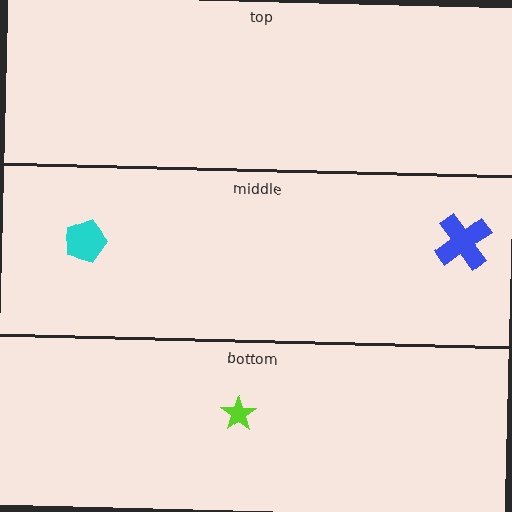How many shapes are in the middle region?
2.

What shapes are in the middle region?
The cyan pentagon, the blue cross.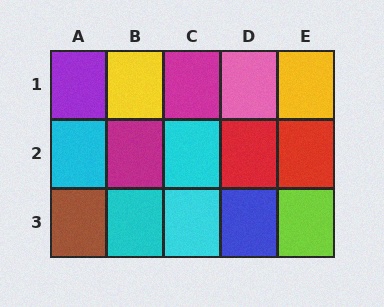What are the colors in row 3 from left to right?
Brown, cyan, cyan, blue, lime.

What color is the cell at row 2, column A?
Cyan.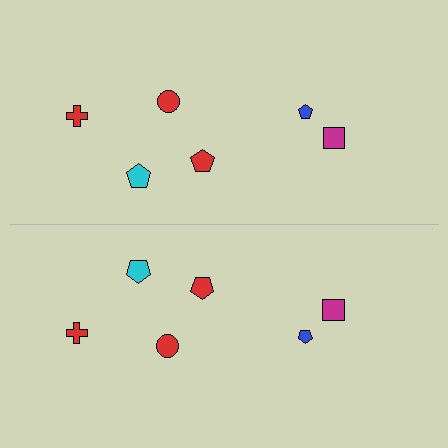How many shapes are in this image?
There are 12 shapes in this image.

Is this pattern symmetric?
Yes, this pattern has bilateral (reflection) symmetry.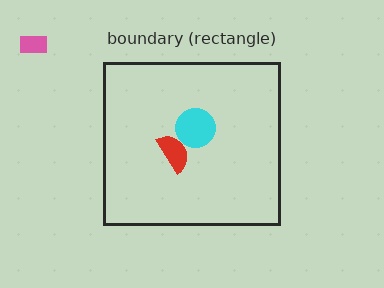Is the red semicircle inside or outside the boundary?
Inside.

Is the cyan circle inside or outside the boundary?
Inside.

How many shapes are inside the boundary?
2 inside, 1 outside.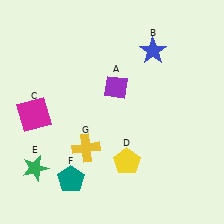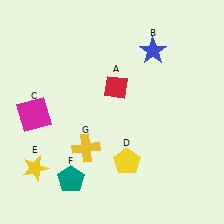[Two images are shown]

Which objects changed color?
A changed from purple to red. E changed from green to yellow.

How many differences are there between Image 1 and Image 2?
There are 2 differences between the two images.